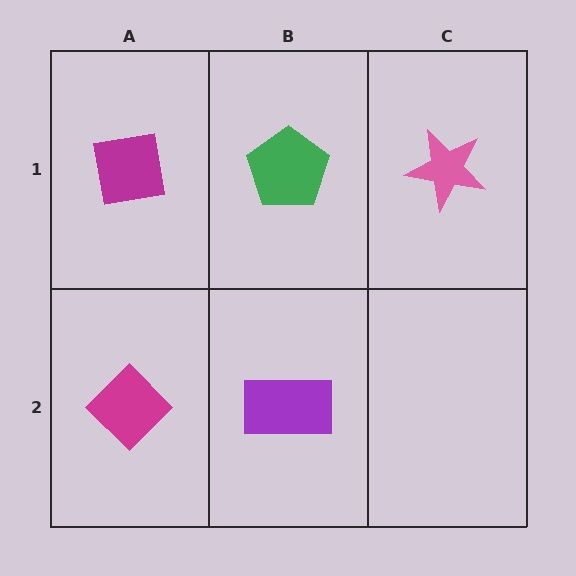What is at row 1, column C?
A pink star.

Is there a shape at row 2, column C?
No, that cell is empty.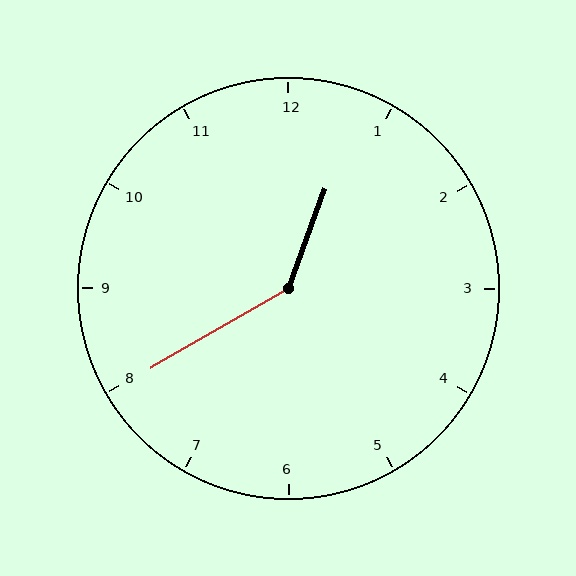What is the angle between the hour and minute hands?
Approximately 140 degrees.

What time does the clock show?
12:40.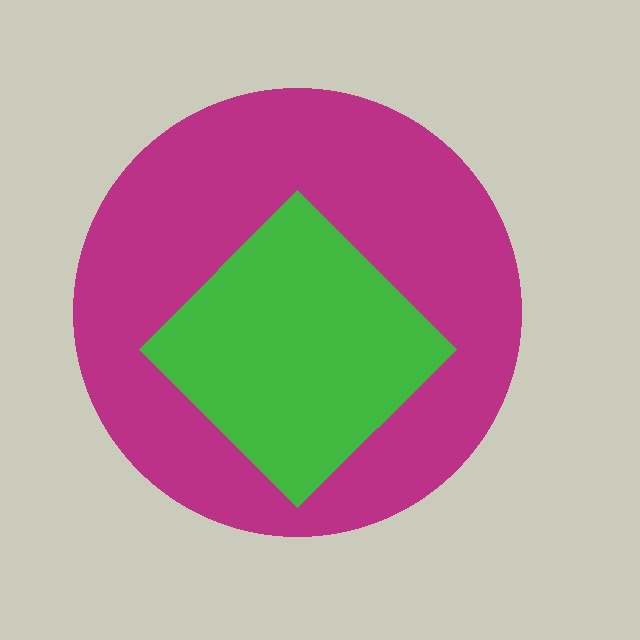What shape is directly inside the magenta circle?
The green diamond.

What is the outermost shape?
The magenta circle.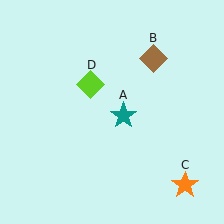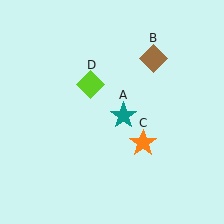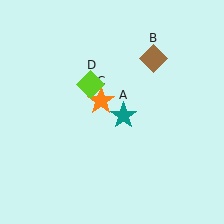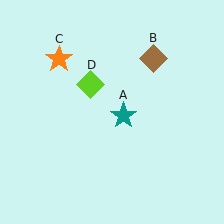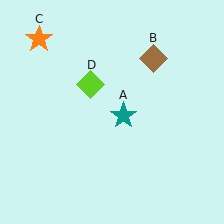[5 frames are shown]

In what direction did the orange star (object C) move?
The orange star (object C) moved up and to the left.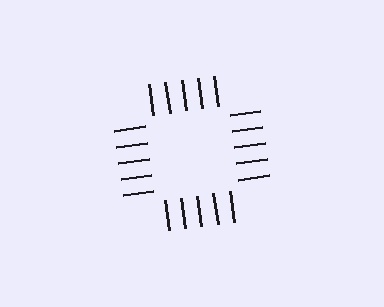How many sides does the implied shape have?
4 sides — the line-ends trace a square.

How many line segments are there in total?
20 — 5 along each of the 4 edges.